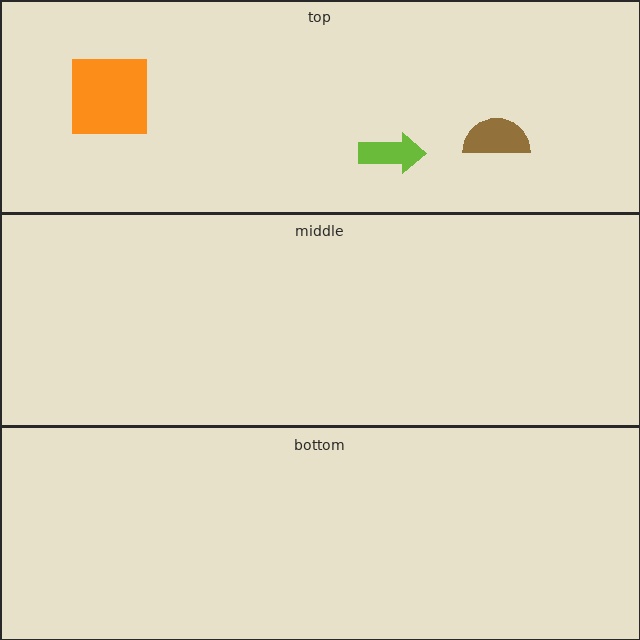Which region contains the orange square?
The top region.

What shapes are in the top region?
The brown semicircle, the lime arrow, the orange square.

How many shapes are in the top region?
3.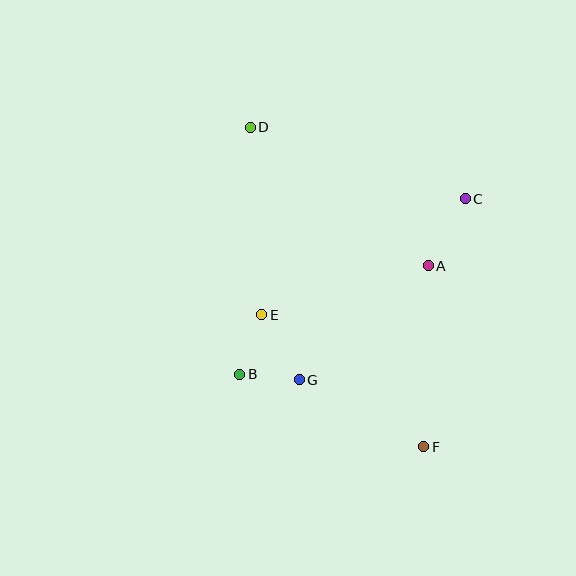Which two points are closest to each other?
Points B and G are closest to each other.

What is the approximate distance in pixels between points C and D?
The distance between C and D is approximately 227 pixels.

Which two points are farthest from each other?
Points D and F are farthest from each other.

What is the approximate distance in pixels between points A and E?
The distance between A and E is approximately 174 pixels.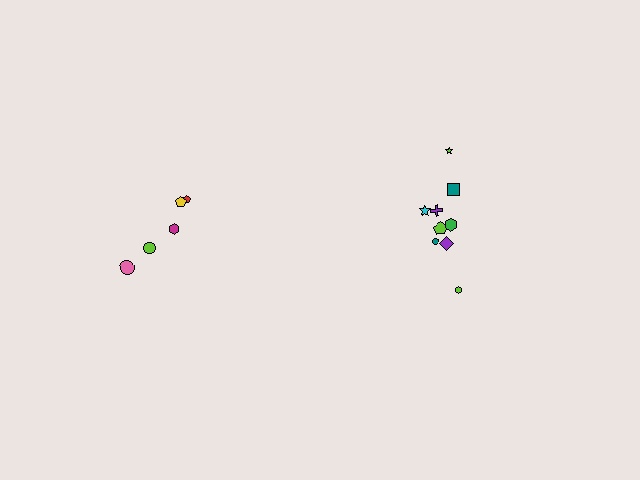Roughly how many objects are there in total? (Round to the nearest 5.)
Roughly 15 objects in total.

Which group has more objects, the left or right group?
The right group.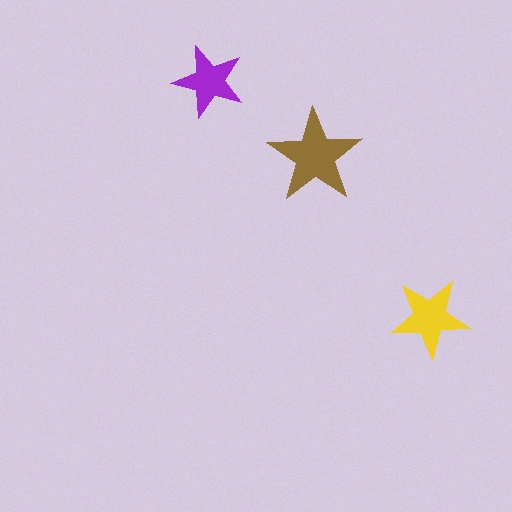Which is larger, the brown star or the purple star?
The brown one.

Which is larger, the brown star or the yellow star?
The brown one.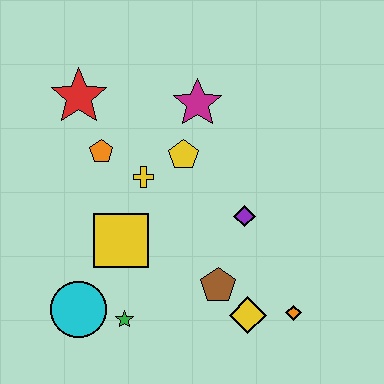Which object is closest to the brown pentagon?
The yellow diamond is closest to the brown pentagon.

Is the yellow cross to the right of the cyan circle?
Yes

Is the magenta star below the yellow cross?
No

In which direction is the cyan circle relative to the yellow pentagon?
The cyan circle is below the yellow pentagon.